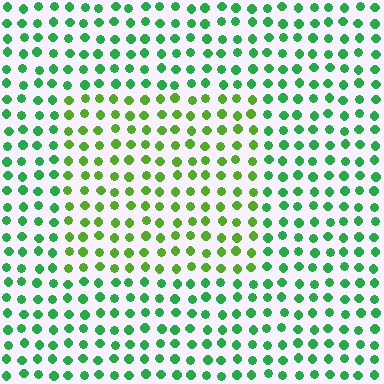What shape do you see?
I see a rectangle.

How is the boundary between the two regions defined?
The boundary is defined purely by a slight shift in hue (about 35 degrees). Spacing, size, and orientation are identical on both sides.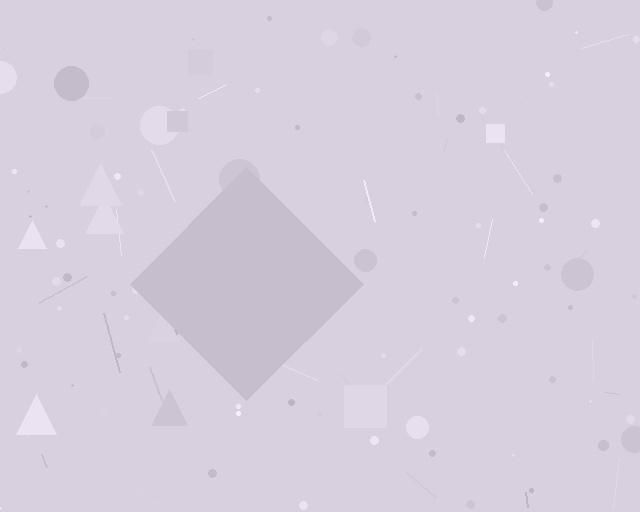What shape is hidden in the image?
A diamond is hidden in the image.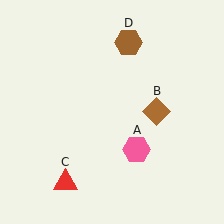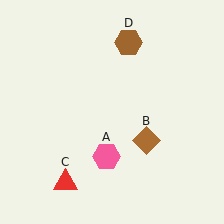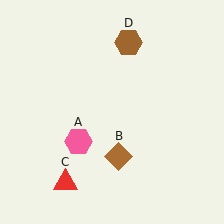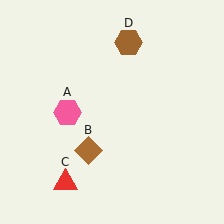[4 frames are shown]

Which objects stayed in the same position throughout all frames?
Red triangle (object C) and brown hexagon (object D) remained stationary.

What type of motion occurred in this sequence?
The pink hexagon (object A), brown diamond (object B) rotated clockwise around the center of the scene.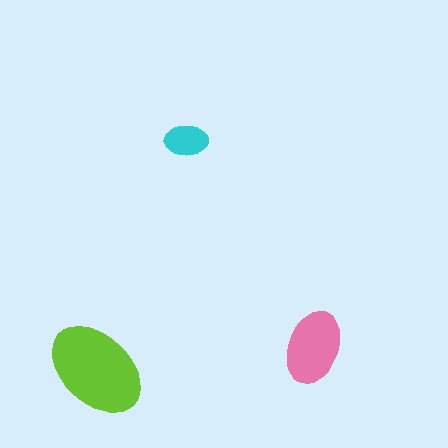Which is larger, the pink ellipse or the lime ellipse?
The lime one.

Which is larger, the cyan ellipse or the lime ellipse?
The lime one.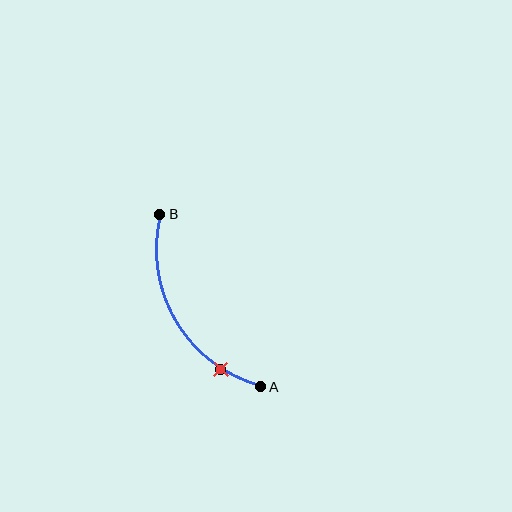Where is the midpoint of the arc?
The arc midpoint is the point on the curve farthest from the straight line joining A and B. It sits to the left of that line.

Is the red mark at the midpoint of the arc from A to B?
No. The red mark lies on the arc but is closer to endpoint A. The arc midpoint would be at the point on the curve equidistant along the arc from both A and B.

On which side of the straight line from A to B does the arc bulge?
The arc bulges to the left of the straight line connecting A and B.